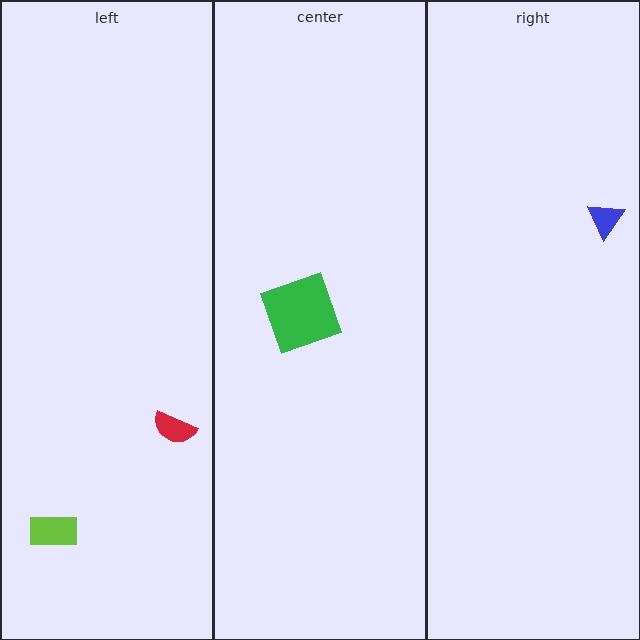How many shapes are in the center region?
1.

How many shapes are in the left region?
2.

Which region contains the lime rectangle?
The left region.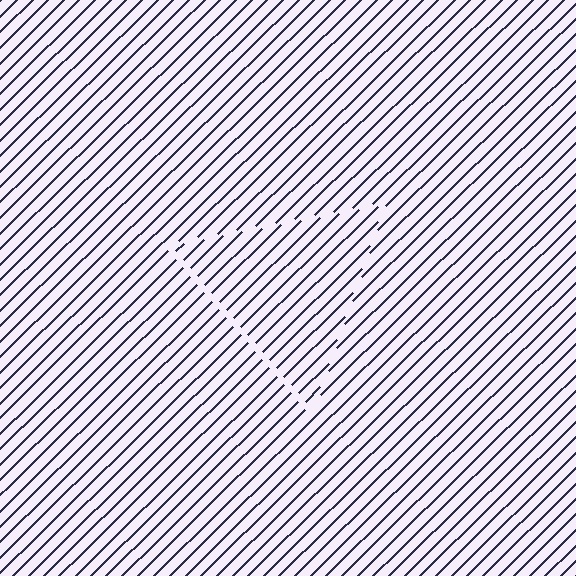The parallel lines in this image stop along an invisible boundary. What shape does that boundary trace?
An illusory triangle. The interior of the shape contains the same grating, shifted by half a period — the contour is defined by the phase discontinuity where line-ends from the inner and outer gratings abut.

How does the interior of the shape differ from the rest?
The interior of the shape contains the same grating, shifted by half a period — the contour is defined by the phase discontinuity where line-ends from the inner and outer gratings abut.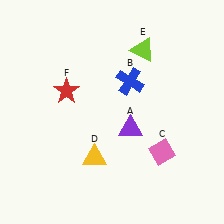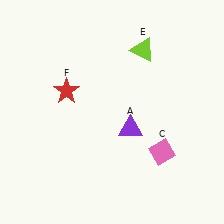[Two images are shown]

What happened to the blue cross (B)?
The blue cross (B) was removed in Image 2. It was in the top-right area of Image 1.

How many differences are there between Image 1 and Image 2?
There are 2 differences between the two images.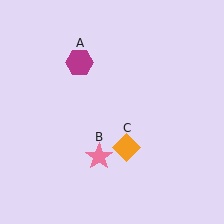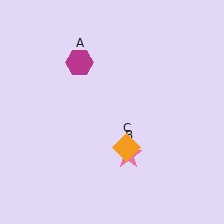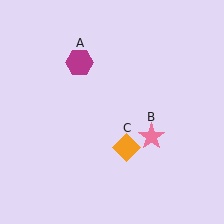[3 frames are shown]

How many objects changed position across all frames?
1 object changed position: pink star (object B).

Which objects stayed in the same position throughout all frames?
Magenta hexagon (object A) and orange diamond (object C) remained stationary.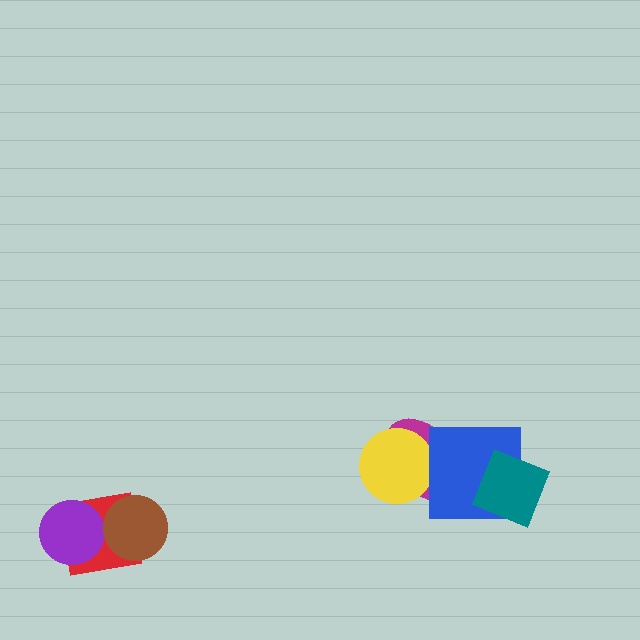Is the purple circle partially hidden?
No, no other shape covers it.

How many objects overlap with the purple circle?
1 object overlaps with the purple circle.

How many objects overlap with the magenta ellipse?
2 objects overlap with the magenta ellipse.